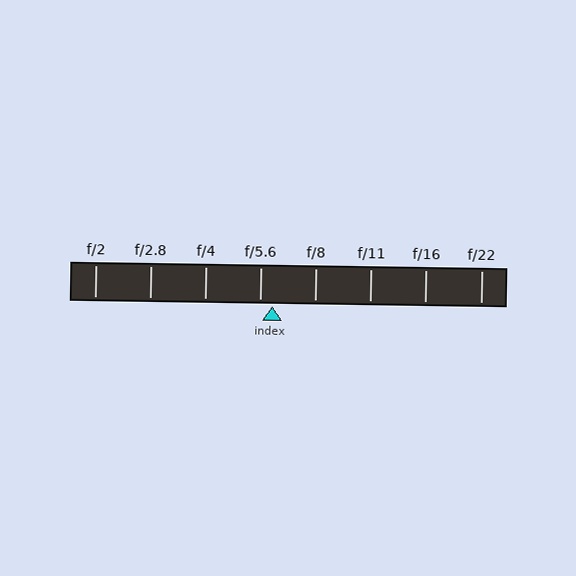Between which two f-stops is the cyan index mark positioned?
The index mark is between f/5.6 and f/8.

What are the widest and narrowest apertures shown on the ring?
The widest aperture shown is f/2 and the narrowest is f/22.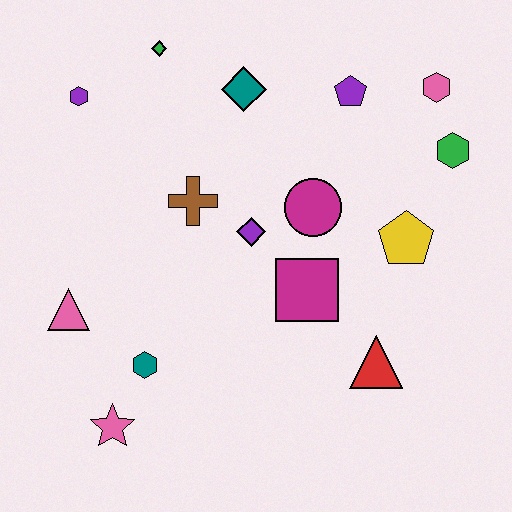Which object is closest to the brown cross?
The purple diamond is closest to the brown cross.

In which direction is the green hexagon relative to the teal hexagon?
The green hexagon is to the right of the teal hexagon.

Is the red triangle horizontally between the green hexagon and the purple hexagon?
Yes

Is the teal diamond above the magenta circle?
Yes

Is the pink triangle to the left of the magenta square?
Yes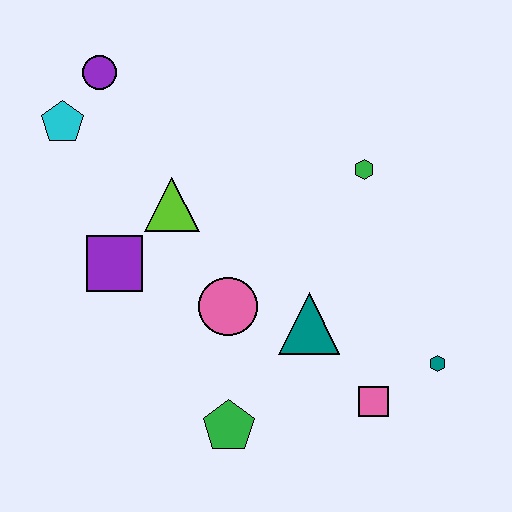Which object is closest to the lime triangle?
The purple square is closest to the lime triangle.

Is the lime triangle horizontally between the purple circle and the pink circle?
Yes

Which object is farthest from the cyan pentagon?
The teal hexagon is farthest from the cyan pentagon.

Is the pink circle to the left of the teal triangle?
Yes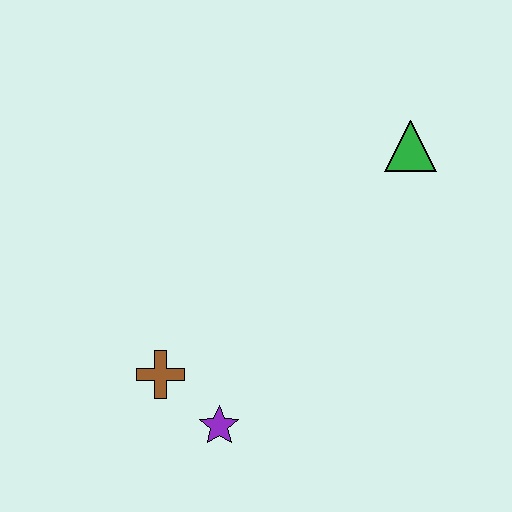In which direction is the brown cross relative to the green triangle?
The brown cross is to the left of the green triangle.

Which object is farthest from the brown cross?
The green triangle is farthest from the brown cross.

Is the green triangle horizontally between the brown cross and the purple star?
No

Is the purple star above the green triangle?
No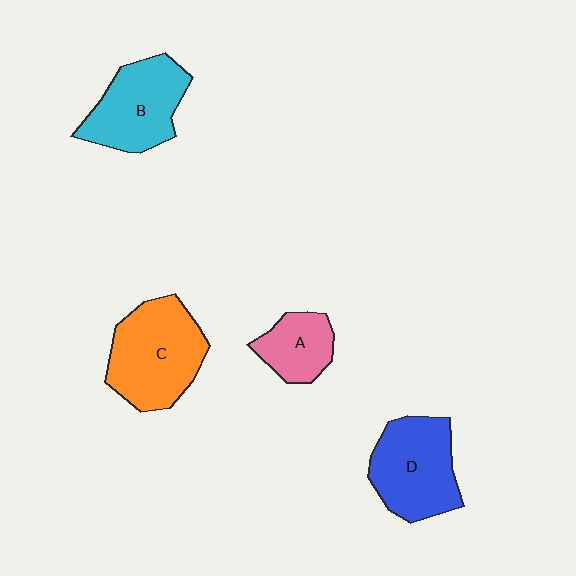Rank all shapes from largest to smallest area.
From largest to smallest: C (orange), D (blue), B (cyan), A (pink).